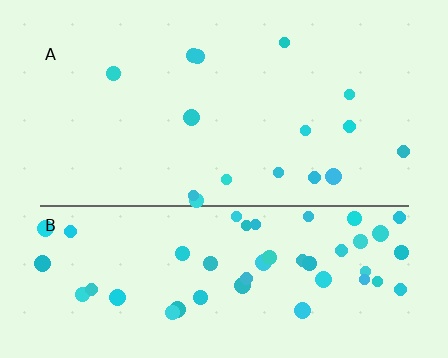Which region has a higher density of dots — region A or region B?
B (the bottom).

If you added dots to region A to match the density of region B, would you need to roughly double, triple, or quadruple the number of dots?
Approximately triple.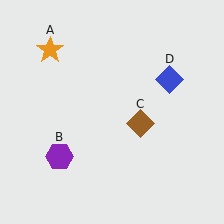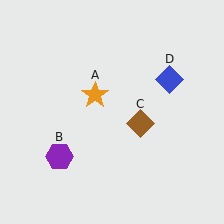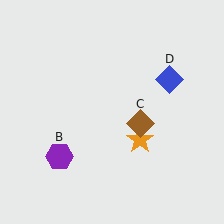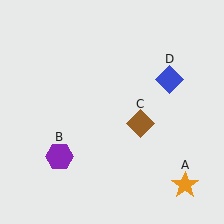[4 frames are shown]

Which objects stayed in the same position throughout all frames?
Purple hexagon (object B) and brown diamond (object C) and blue diamond (object D) remained stationary.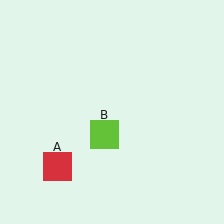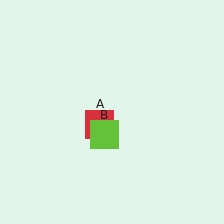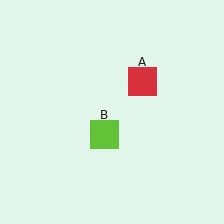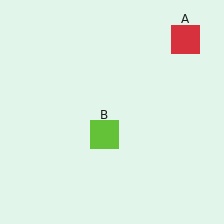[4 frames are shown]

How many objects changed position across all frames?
1 object changed position: red square (object A).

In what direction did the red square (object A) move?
The red square (object A) moved up and to the right.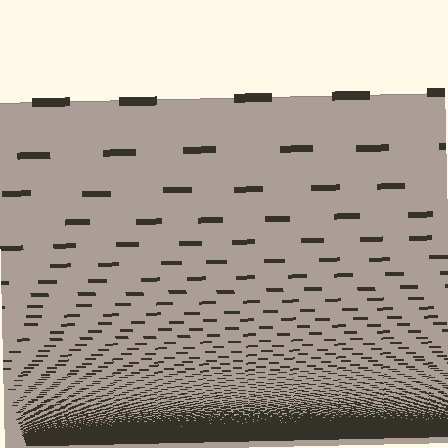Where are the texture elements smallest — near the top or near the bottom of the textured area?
Near the bottom.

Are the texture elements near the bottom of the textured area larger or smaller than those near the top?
Smaller. The gradient is inverted — elements near the bottom are smaller and denser.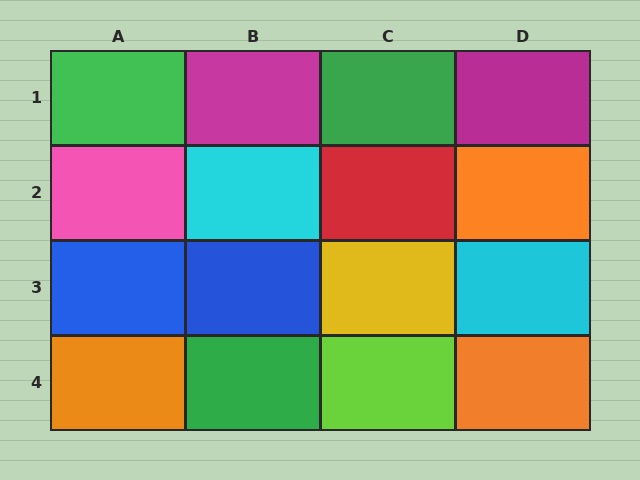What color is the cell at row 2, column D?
Orange.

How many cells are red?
1 cell is red.